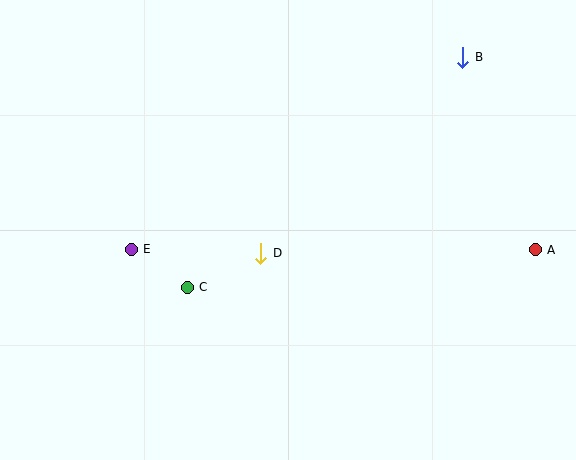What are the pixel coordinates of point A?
Point A is at (535, 250).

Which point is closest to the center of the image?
Point D at (261, 253) is closest to the center.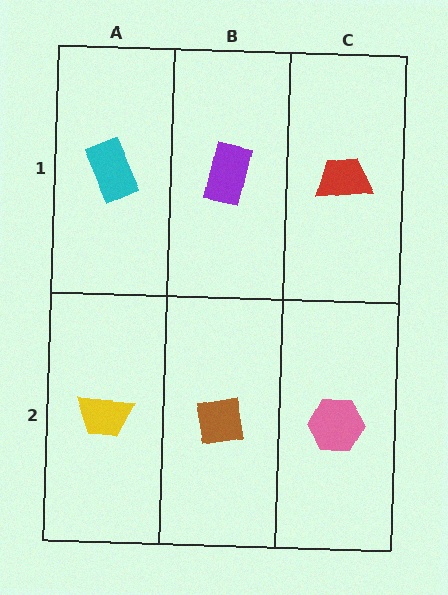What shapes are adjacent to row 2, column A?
A cyan rectangle (row 1, column A), a brown square (row 2, column B).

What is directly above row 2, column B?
A purple rectangle.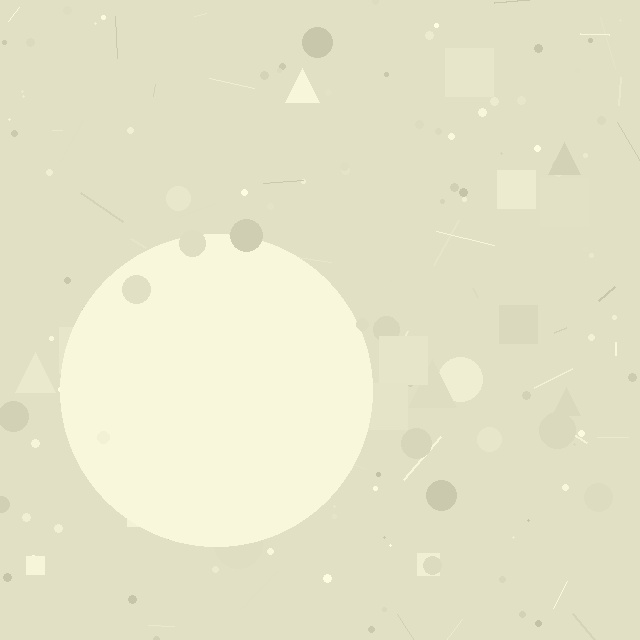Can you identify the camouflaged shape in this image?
The camouflaged shape is a circle.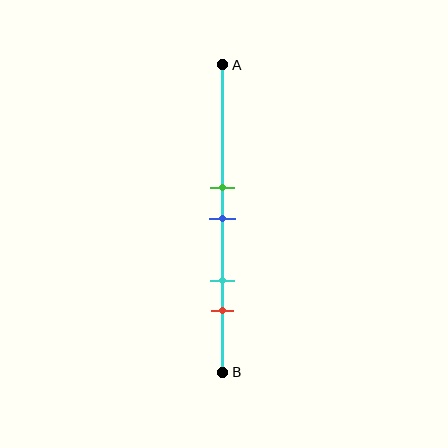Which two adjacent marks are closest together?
The green and blue marks are the closest adjacent pair.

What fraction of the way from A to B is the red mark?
The red mark is approximately 80% (0.8) of the way from A to B.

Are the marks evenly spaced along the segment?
No, the marks are not evenly spaced.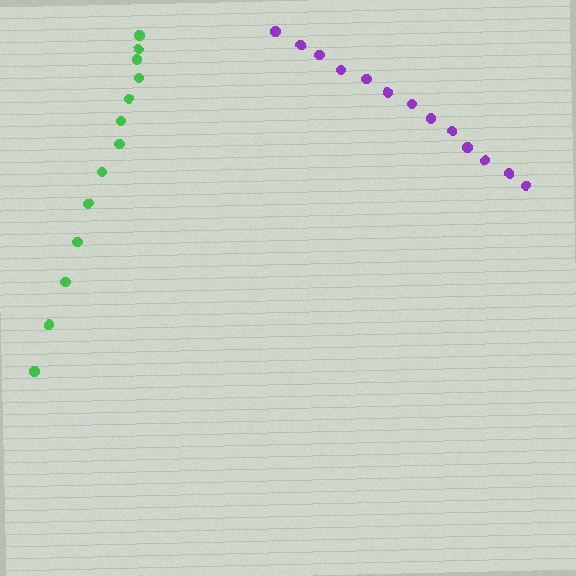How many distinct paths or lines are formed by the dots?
There are 2 distinct paths.